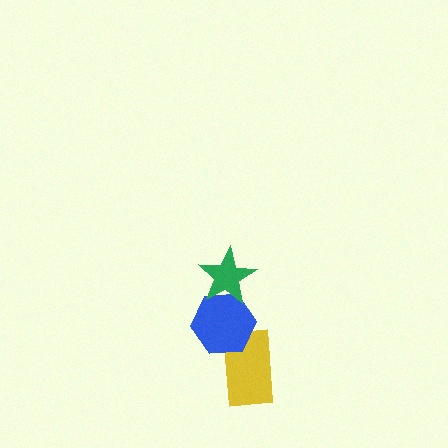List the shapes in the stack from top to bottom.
From top to bottom: the green star, the blue hexagon, the yellow rectangle.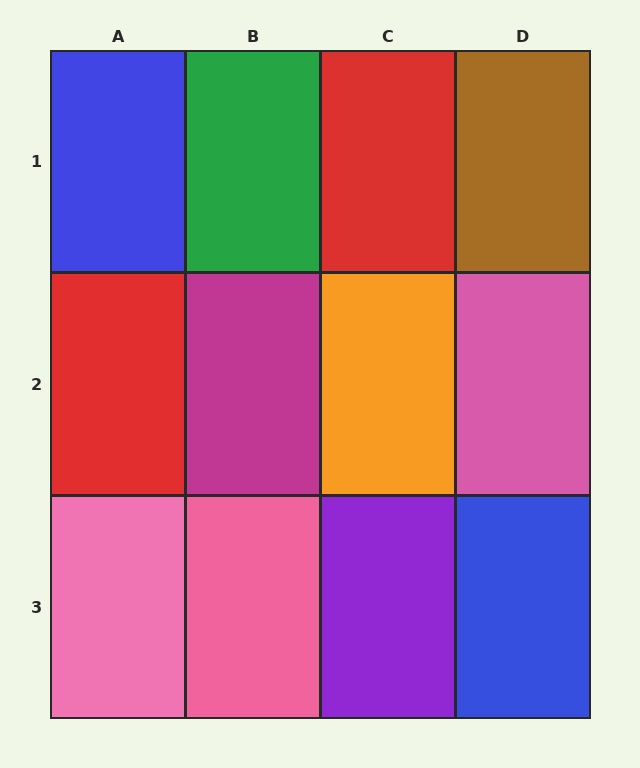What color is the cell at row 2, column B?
Magenta.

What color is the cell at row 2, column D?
Pink.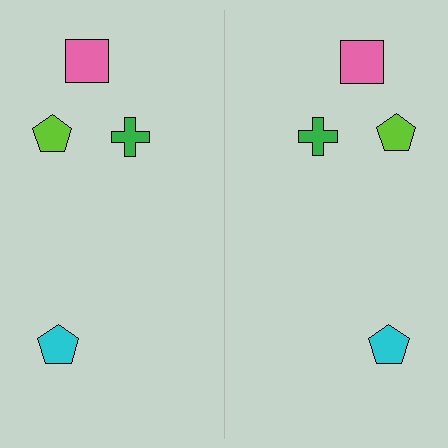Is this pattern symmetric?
Yes, this pattern has bilateral (reflection) symmetry.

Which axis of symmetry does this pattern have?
The pattern has a vertical axis of symmetry running through the center of the image.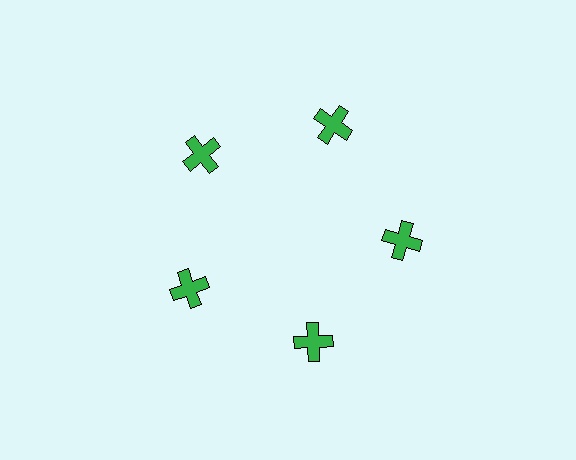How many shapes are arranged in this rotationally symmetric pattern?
There are 5 shapes, arranged in 5 groups of 1.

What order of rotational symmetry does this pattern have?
This pattern has 5-fold rotational symmetry.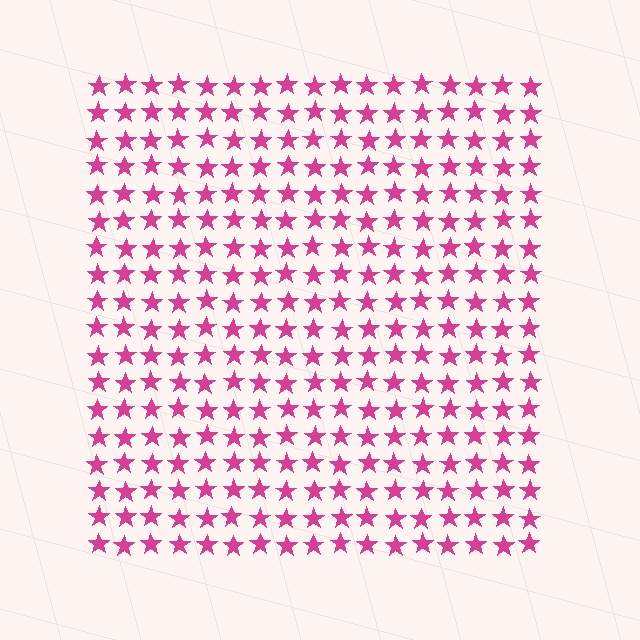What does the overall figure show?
The overall figure shows a square.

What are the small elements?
The small elements are stars.